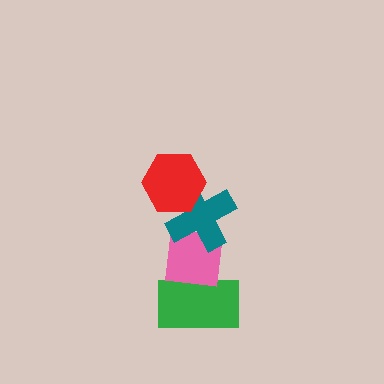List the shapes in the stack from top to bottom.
From top to bottom: the red hexagon, the teal cross, the pink square, the green rectangle.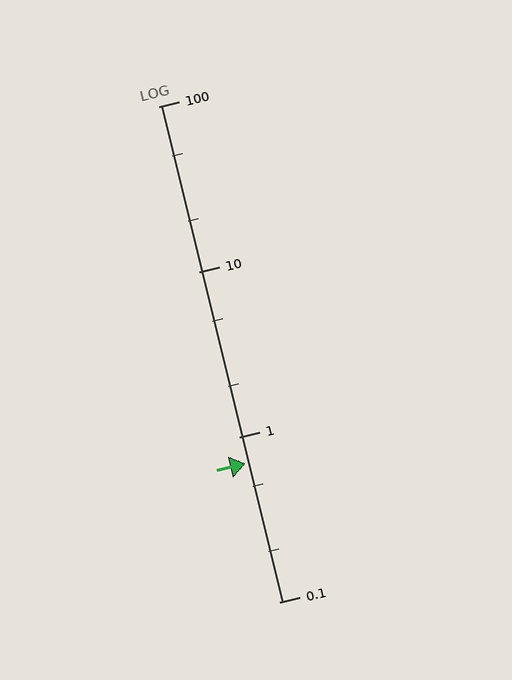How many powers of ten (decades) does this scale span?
The scale spans 3 decades, from 0.1 to 100.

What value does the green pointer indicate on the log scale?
The pointer indicates approximately 0.69.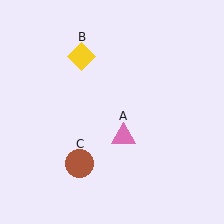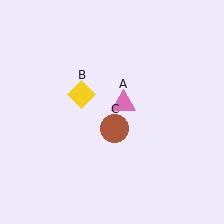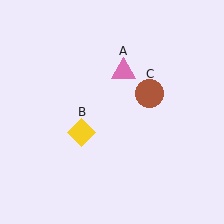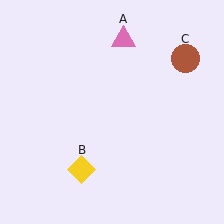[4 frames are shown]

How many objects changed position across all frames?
3 objects changed position: pink triangle (object A), yellow diamond (object B), brown circle (object C).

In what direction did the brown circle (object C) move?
The brown circle (object C) moved up and to the right.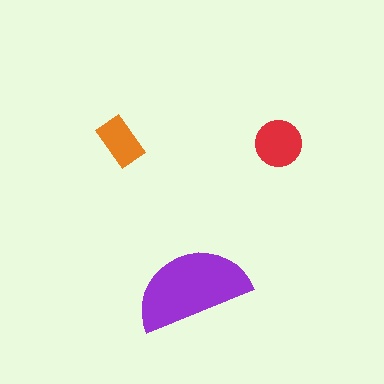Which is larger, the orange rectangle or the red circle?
The red circle.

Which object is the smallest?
The orange rectangle.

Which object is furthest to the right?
The red circle is rightmost.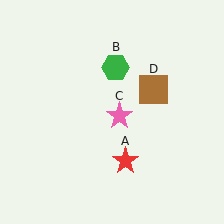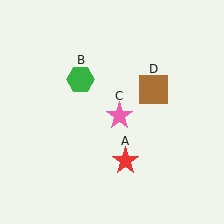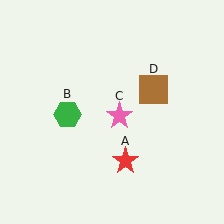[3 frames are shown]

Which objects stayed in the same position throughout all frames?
Red star (object A) and pink star (object C) and brown square (object D) remained stationary.